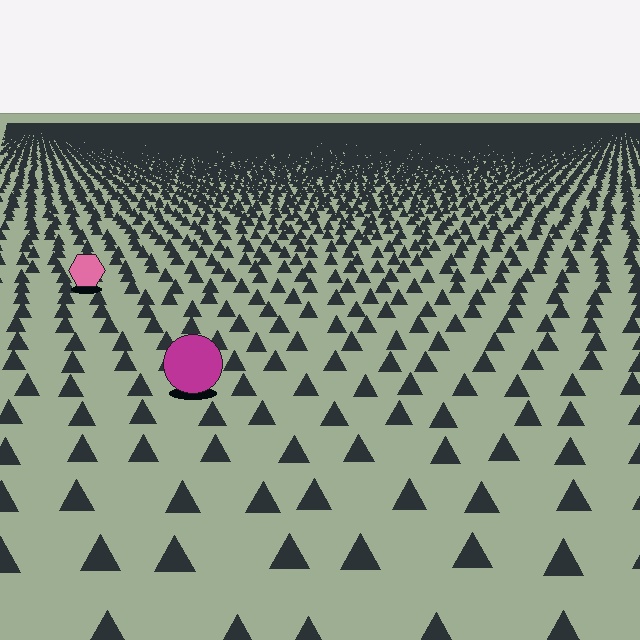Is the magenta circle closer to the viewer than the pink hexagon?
Yes. The magenta circle is closer — you can tell from the texture gradient: the ground texture is coarser near it.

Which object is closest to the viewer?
The magenta circle is closest. The texture marks near it are larger and more spread out.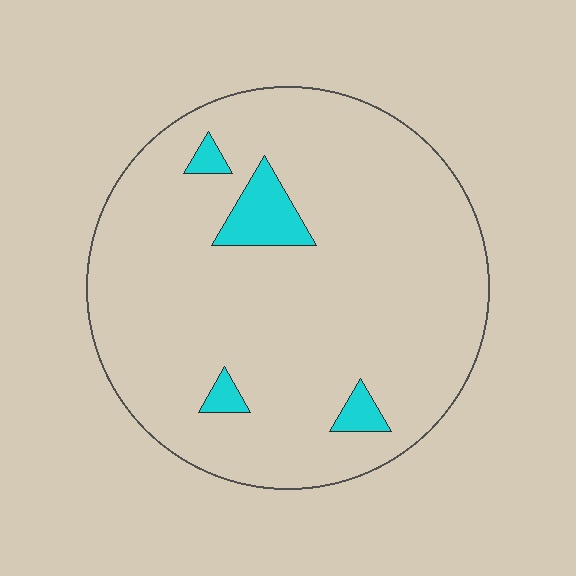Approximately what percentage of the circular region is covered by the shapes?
Approximately 5%.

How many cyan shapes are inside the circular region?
4.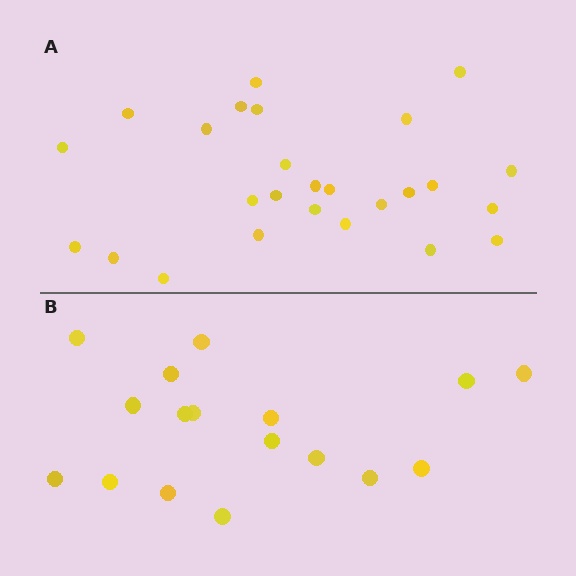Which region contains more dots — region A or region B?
Region A (the top region) has more dots.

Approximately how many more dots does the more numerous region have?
Region A has roughly 8 or so more dots than region B.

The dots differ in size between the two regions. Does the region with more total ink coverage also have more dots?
No. Region B has more total ink coverage because its dots are larger, but region A actually contains more individual dots. Total area can be misleading — the number of items is what matters here.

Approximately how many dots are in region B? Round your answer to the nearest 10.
About 20 dots. (The exact count is 17, which rounds to 20.)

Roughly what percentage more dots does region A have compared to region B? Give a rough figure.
About 55% more.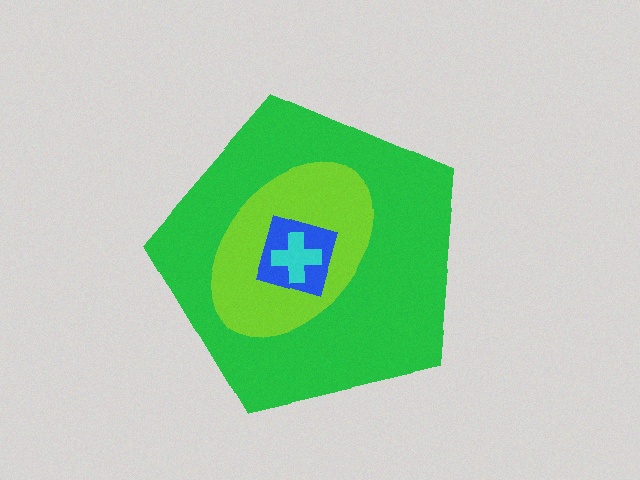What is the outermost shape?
The green pentagon.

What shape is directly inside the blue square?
The cyan cross.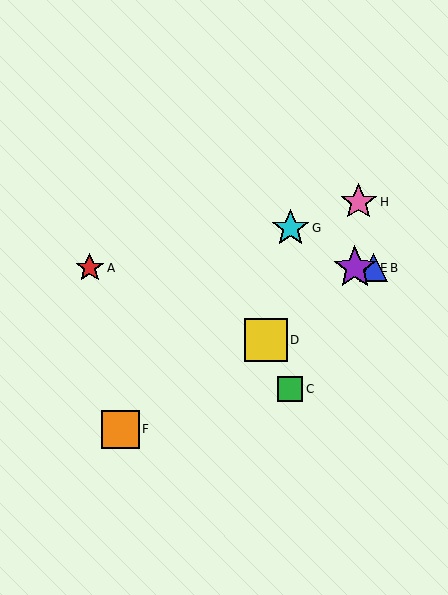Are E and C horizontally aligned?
No, E is at y≈268 and C is at y≈389.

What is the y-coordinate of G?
Object G is at y≈228.